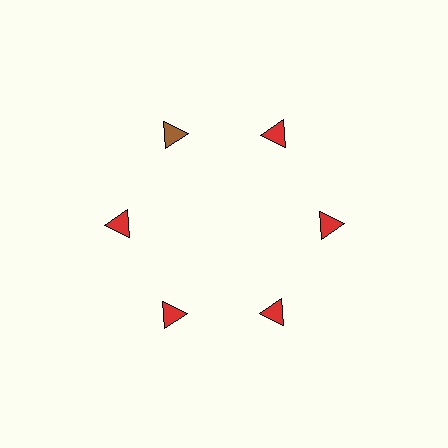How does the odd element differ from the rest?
It has a different color: brown instead of red.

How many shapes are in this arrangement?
There are 6 shapes arranged in a ring pattern.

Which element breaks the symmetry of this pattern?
The brown triangle at roughly the 11 o'clock position breaks the symmetry. All other shapes are red triangles.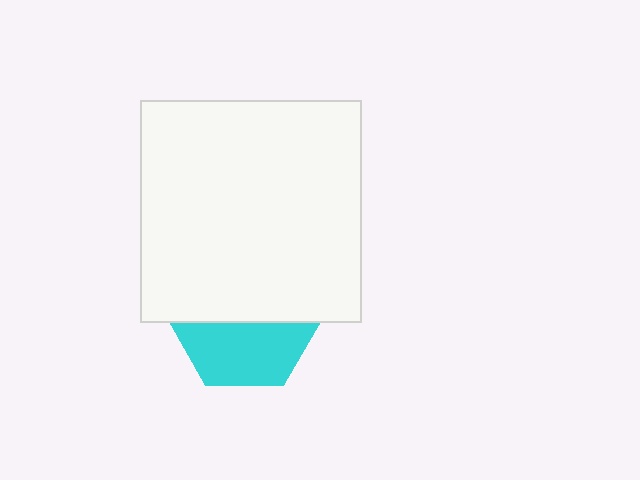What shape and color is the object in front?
The object in front is a white square.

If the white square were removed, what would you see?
You would see the complete cyan hexagon.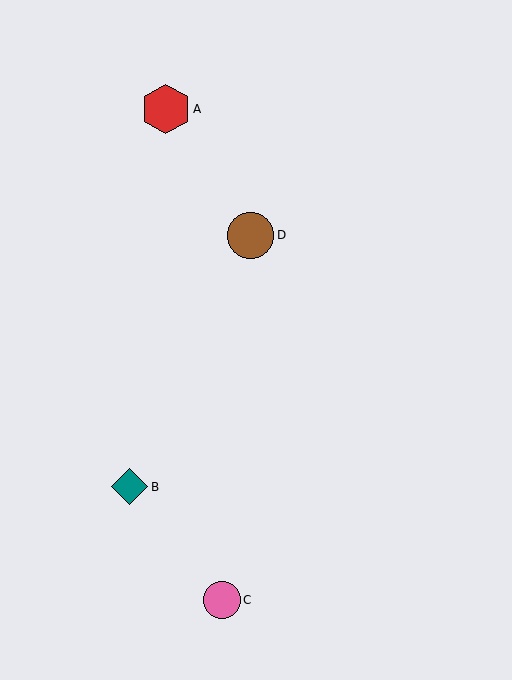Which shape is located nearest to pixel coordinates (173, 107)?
The red hexagon (labeled A) at (166, 109) is nearest to that location.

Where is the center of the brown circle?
The center of the brown circle is at (251, 235).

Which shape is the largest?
The red hexagon (labeled A) is the largest.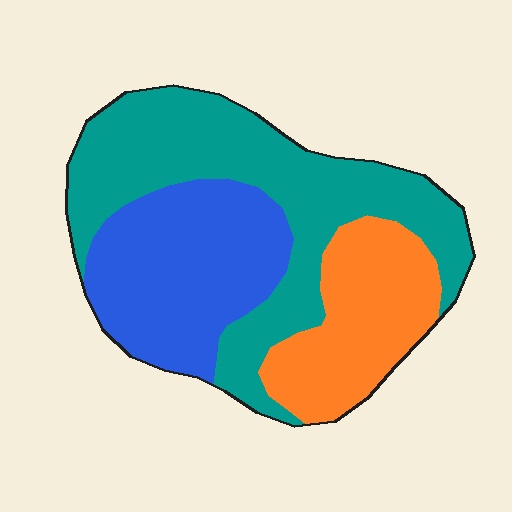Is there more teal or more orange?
Teal.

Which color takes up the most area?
Teal, at roughly 45%.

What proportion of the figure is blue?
Blue covers 31% of the figure.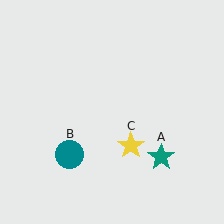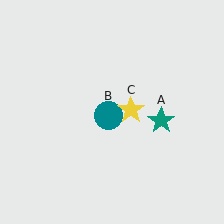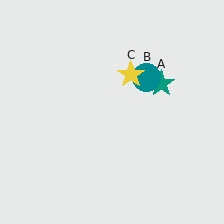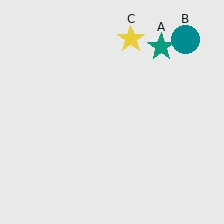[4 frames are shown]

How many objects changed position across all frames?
3 objects changed position: teal star (object A), teal circle (object B), yellow star (object C).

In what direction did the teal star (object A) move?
The teal star (object A) moved up.